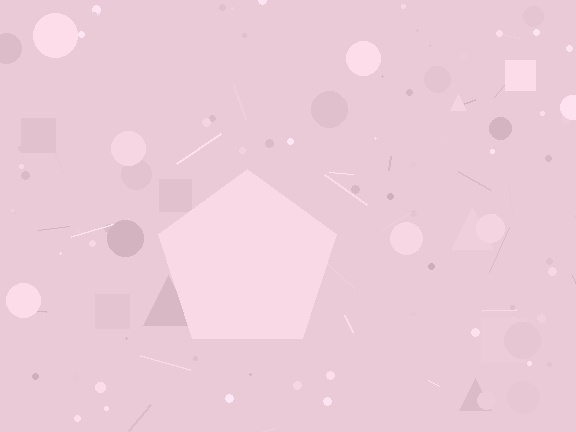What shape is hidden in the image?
A pentagon is hidden in the image.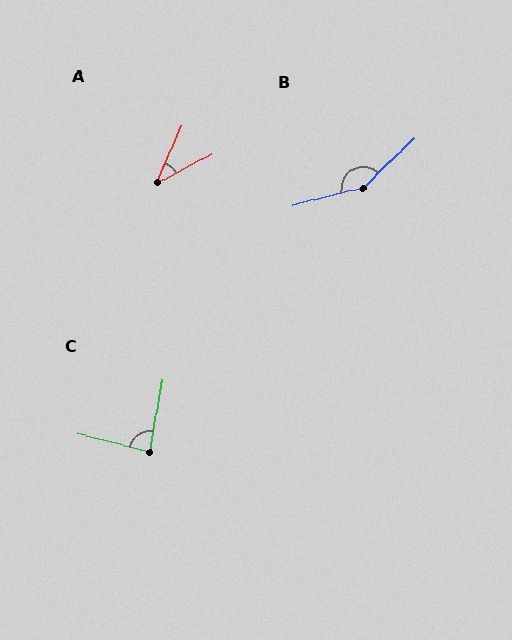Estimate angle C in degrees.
Approximately 85 degrees.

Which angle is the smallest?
A, at approximately 38 degrees.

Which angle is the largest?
B, at approximately 151 degrees.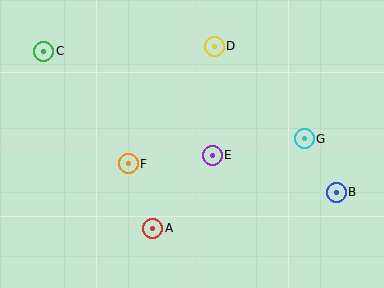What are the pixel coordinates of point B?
Point B is at (336, 192).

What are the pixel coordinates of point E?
Point E is at (212, 155).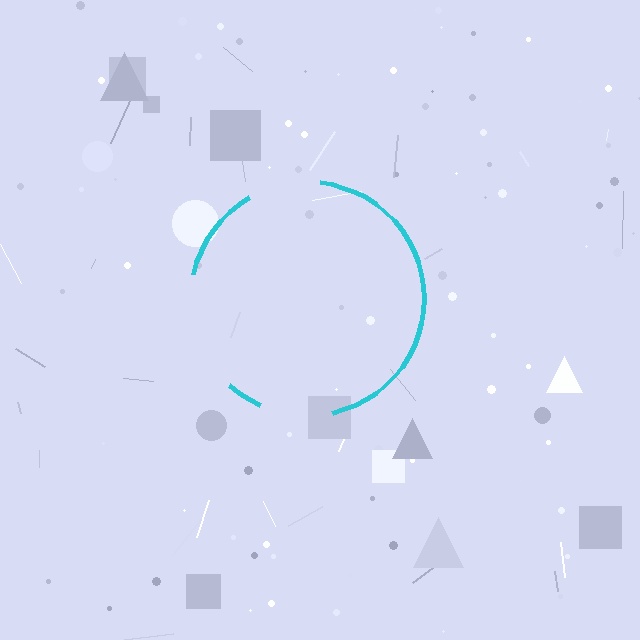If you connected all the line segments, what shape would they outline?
They would outline a circle.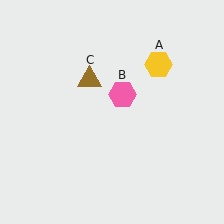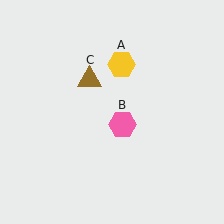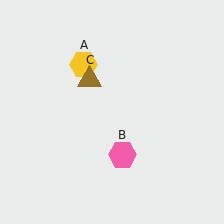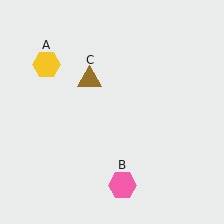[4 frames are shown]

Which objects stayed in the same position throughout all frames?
Brown triangle (object C) remained stationary.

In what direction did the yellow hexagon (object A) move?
The yellow hexagon (object A) moved left.